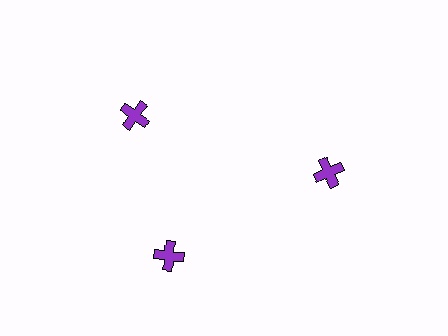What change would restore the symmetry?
The symmetry would be restored by rotating it back into even spacing with its neighbors so that all 3 crosses sit at equal angles and equal distance from the center.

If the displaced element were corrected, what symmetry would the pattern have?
It would have 3-fold rotational symmetry — the pattern would map onto itself every 120 degrees.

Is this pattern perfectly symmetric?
No. The 3 purple crosses are arranged in a ring, but one element near the 11 o'clock position is rotated out of alignment along the ring, breaking the 3-fold rotational symmetry.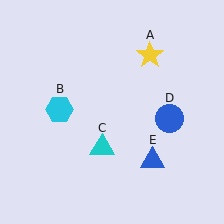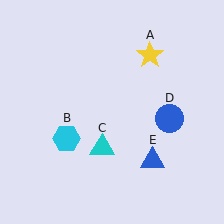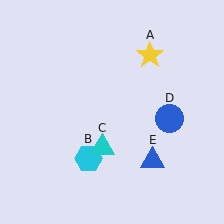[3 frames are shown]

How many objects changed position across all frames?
1 object changed position: cyan hexagon (object B).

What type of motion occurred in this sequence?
The cyan hexagon (object B) rotated counterclockwise around the center of the scene.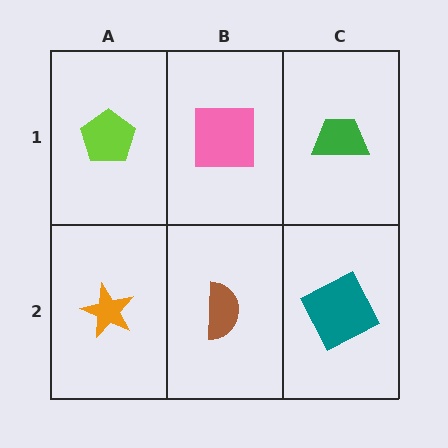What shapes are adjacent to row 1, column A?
An orange star (row 2, column A), a pink square (row 1, column B).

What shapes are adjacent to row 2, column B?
A pink square (row 1, column B), an orange star (row 2, column A), a teal square (row 2, column C).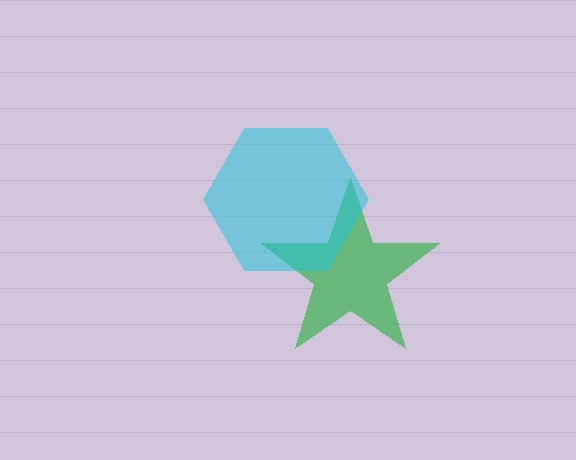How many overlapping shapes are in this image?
There are 2 overlapping shapes in the image.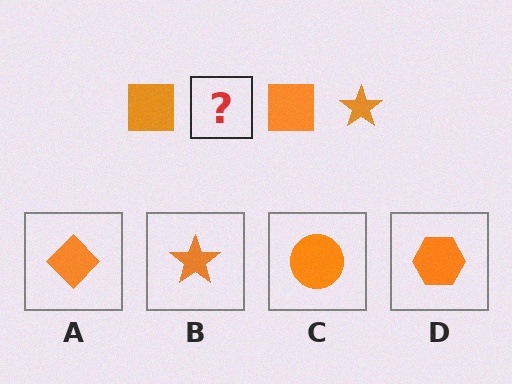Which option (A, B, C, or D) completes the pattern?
B.